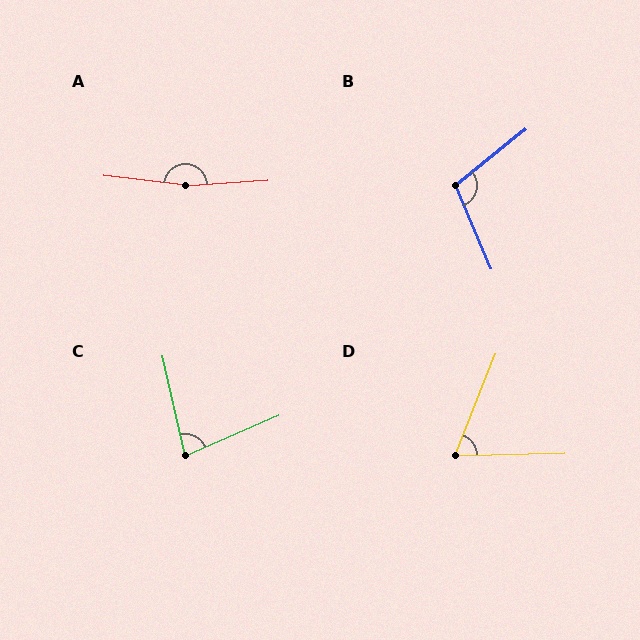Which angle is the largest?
A, at approximately 169 degrees.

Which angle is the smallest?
D, at approximately 67 degrees.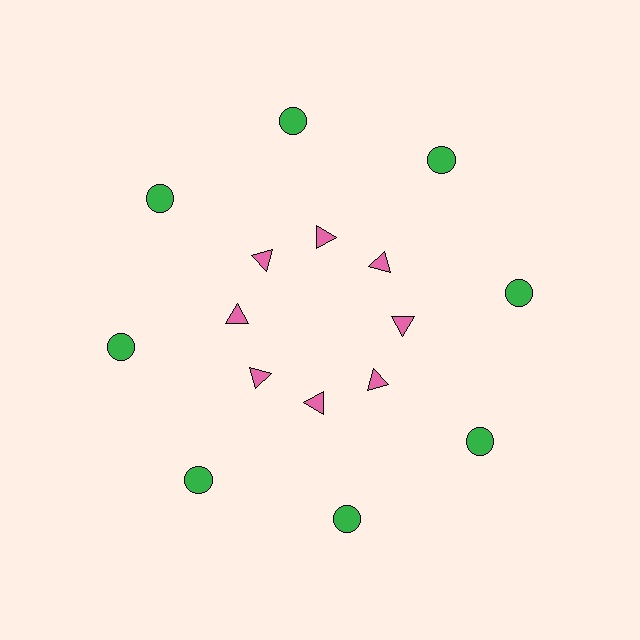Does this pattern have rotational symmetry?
Yes, this pattern has 8-fold rotational symmetry. It looks the same after rotating 45 degrees around the center.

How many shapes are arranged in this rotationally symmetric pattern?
There are 16 shapes, arranged in 8 groups of 2.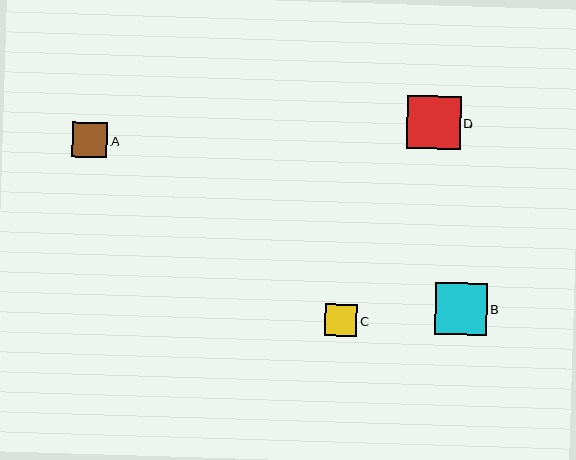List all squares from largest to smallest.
From largest to smallest: D, B, A, C.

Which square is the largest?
Square D is the largest with a size of approximately 53 pixels.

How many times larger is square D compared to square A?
Square D is approximately 1.5 times the size of square A.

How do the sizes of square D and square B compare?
Square D and square B are approximately the same size.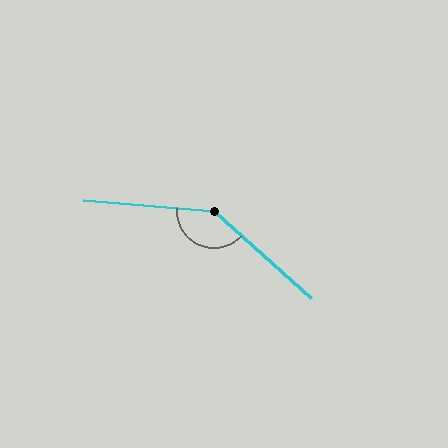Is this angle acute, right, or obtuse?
It is obtuse.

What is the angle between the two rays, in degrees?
Approximately 143 degrees.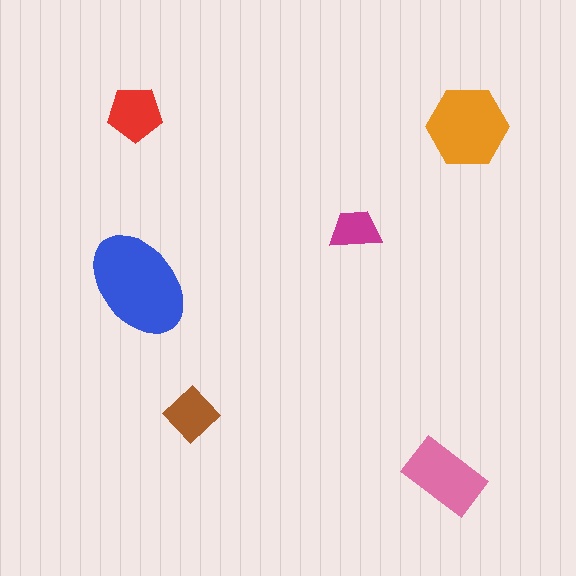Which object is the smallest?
The magenta trapezoid.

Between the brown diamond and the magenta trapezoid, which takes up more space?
The brown diamond.